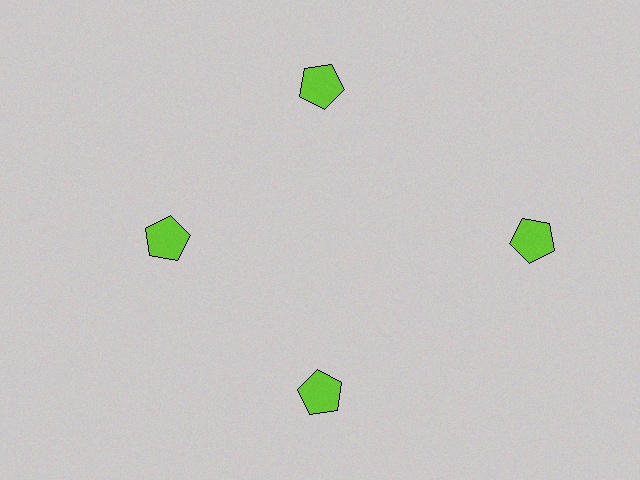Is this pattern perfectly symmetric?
No. The 4 lime pentagons are arranged in a ring, but one element near the 3 o'clock position is pushed outward from the center, breaking the 4-fold rotational symmetry.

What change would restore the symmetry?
The symmetry would be restored by moving it inward, back onto the ring so that all 4 pentagons sit at equal angles and equal distance from the center.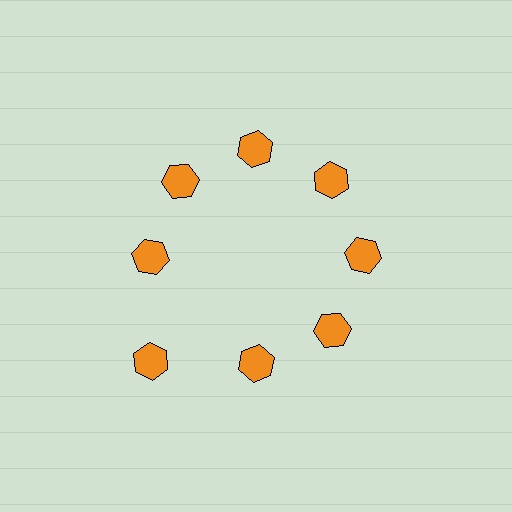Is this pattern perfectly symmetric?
No. The 8 orange hexagons are arranged in a ring, but one element near the 8 o'clock position is pushed outward from the center, breaking the 8-fold rotational symmetry.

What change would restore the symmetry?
The symmetry would be restored by moving it inward, back onto the ring so that all 8 hexagons sit at equal angles and equal distance from the center.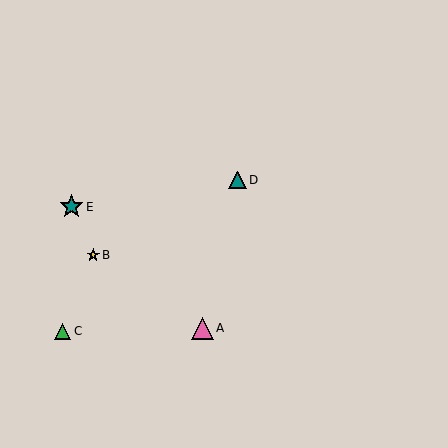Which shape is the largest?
The teal star (labeled E) is the largest.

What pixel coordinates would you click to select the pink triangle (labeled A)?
Click at (202, 328) to select the pink triangle A.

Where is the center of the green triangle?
The center of the green triangle is at (63, 331).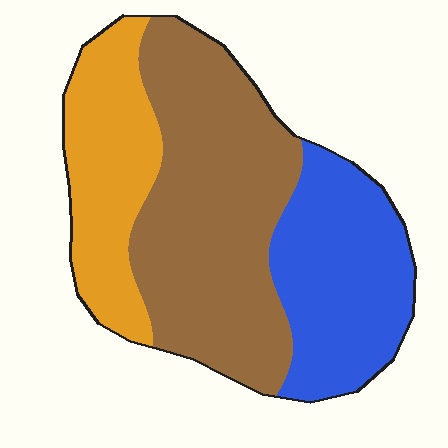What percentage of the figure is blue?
Blue covers 29% of the figure.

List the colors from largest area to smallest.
From largest to smallest: brown, blue, orange.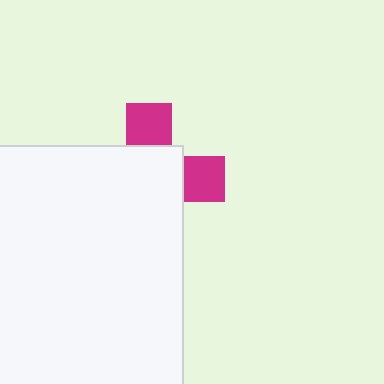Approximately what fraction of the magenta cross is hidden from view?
Roughly 67% of the magenta cross is hidden behind the white rectangle.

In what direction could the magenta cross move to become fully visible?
The magenta cross could move toward the upper-right. That would shift it out from behind the white rectangle entirely.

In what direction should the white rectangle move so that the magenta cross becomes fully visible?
The white rectangle should move toward the lower-left. That is the shortest direction to clear the overlap and leave the magenta cross fully visible.